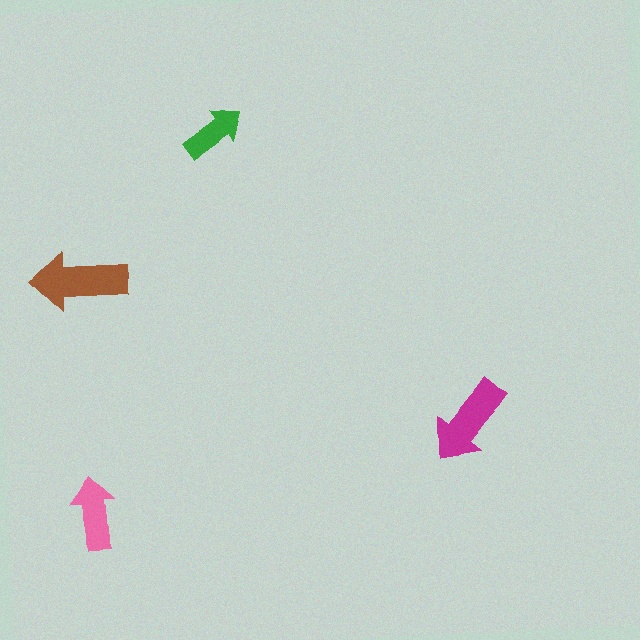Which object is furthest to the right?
The magenta arrow is rightmost.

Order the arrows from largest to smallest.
the brown one, the magenta one, the pink one, the green one.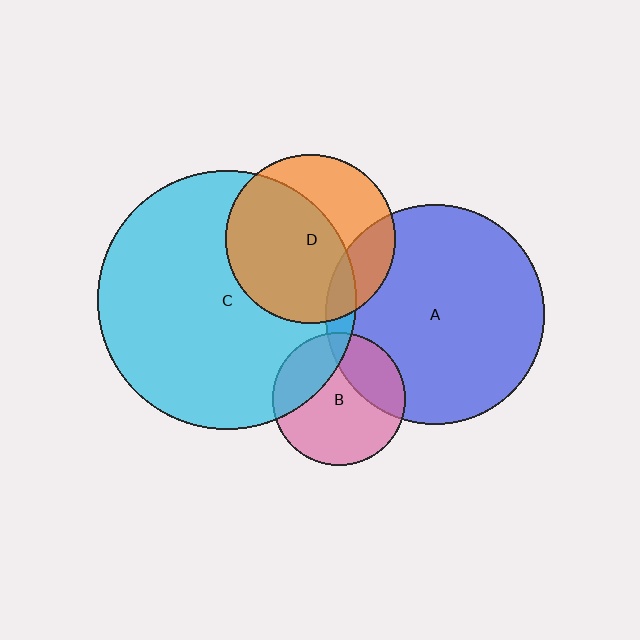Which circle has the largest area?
Circle C (cyan).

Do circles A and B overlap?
Yes.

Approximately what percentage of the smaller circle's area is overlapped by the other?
Approximately 30%.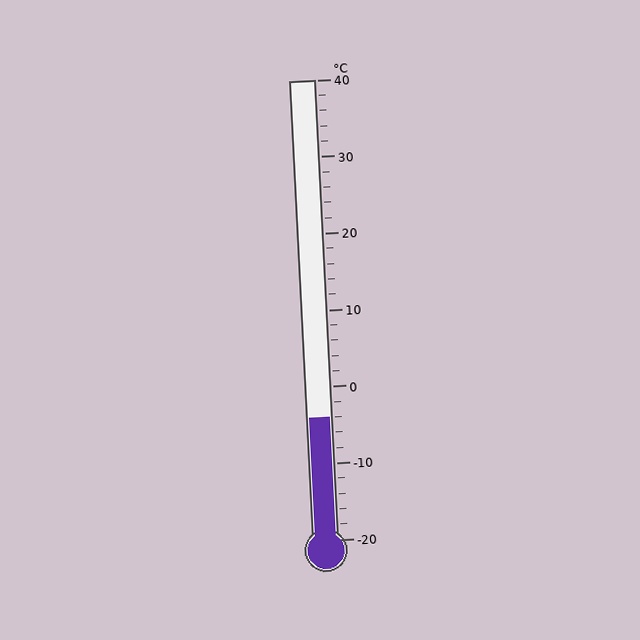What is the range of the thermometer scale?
The thermometer scale ranges from -20°C to 40°C.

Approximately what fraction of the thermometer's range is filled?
The thermometer is filled to approximately 25% of its range.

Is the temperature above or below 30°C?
The temperature is below 30°C.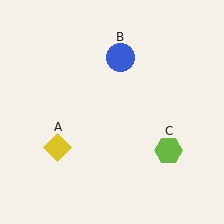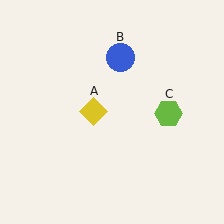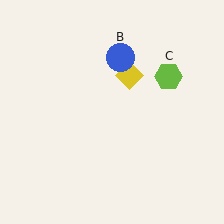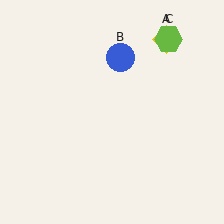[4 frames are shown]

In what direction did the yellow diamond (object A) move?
The yellow diamond (object A) moved up and to the right.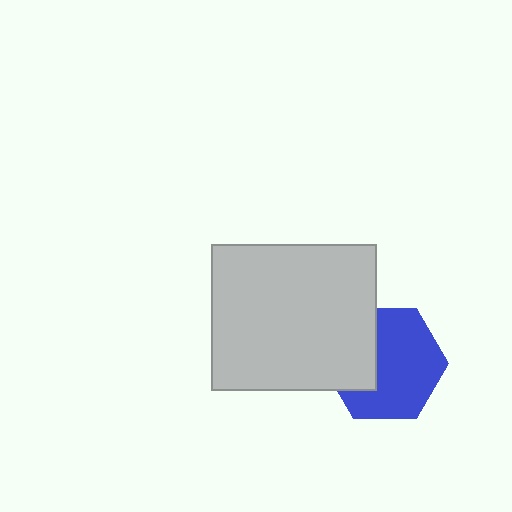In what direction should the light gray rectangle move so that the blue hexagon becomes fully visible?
The light gray rectangle should move left. That is the shortest direction to clear the overlap and leave the blue hexagon fully visible.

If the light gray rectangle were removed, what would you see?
You would see the complete blue hexagon.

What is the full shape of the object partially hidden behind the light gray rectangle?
The partially hidden object is a blue hexagon.